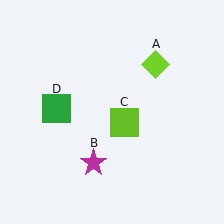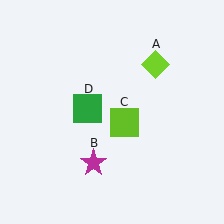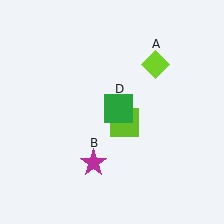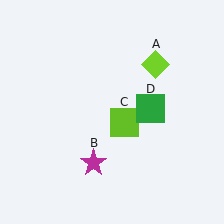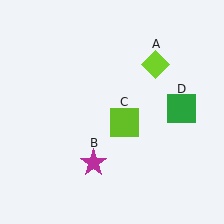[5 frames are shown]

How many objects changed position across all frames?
1 object changed position: green square (object D).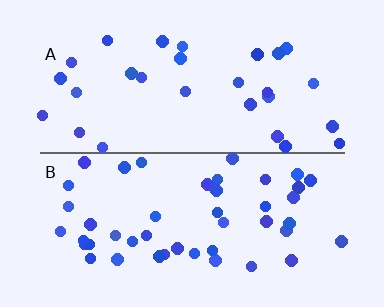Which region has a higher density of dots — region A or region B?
B (the bottom).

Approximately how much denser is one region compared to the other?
Approximately 1.6× — region B over region A.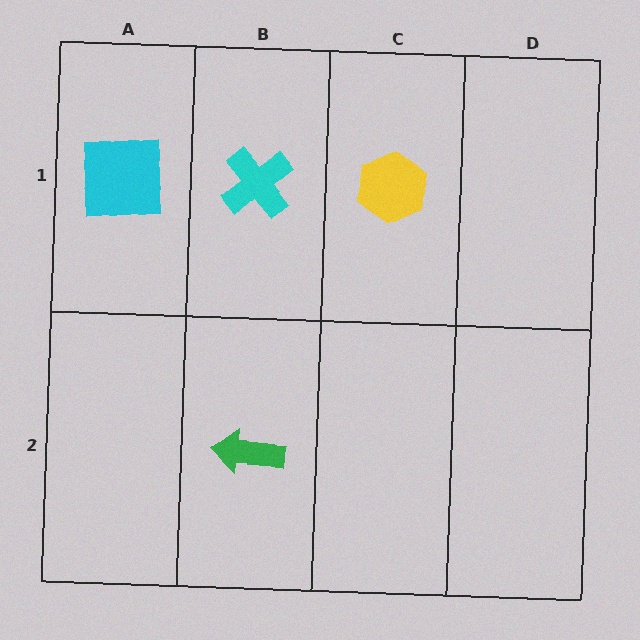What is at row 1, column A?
A cyan square.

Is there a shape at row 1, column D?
No, that cell is empty.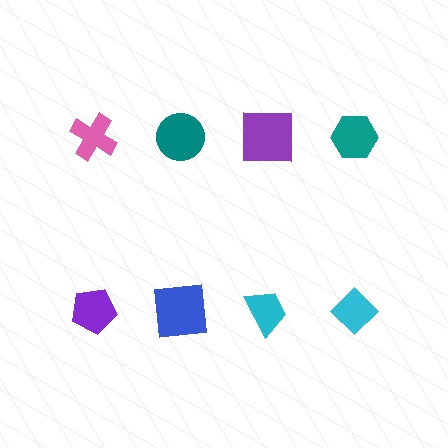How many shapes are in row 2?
4 shapes.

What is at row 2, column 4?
A cyan diamond.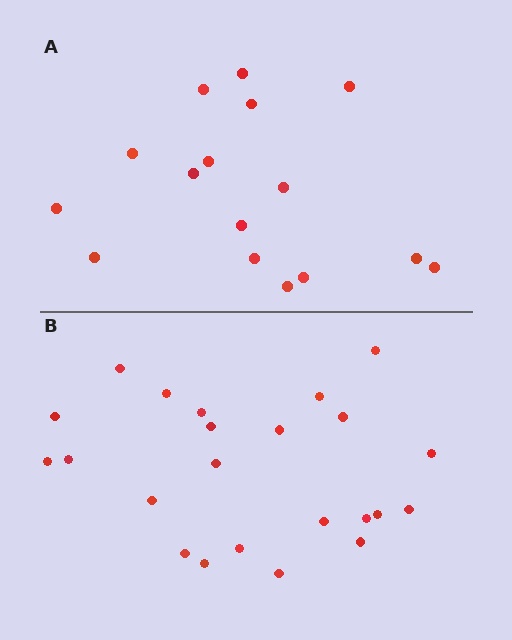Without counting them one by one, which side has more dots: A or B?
Region B (the bottom region) has more dots.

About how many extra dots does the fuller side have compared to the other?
Region B has roughly 8 or so more dots than region A.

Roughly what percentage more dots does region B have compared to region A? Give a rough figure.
About 45% more.